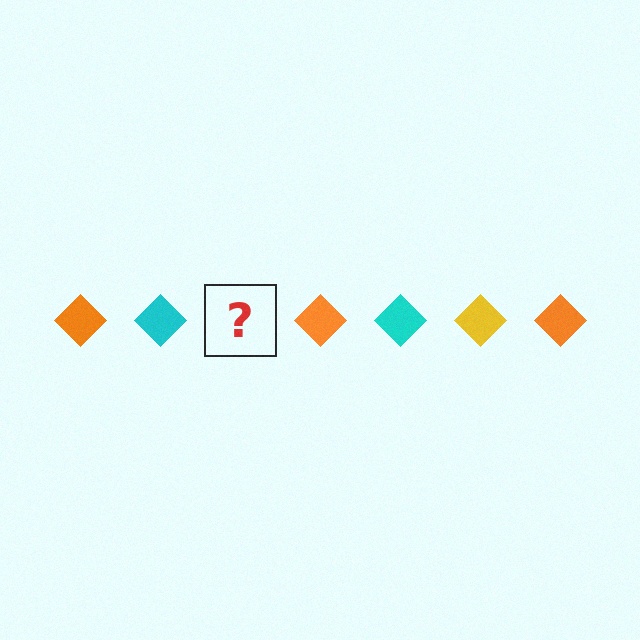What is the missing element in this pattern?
The missing element is a yellow diamond.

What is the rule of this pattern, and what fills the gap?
The rule is that the pattern cycles through orange, cyan, yellow diamonds. The gap should be filled with a yellow diamond.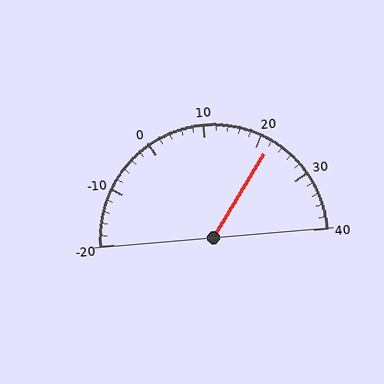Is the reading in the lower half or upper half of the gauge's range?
The reading is in the upper half of the range (-20 to 40).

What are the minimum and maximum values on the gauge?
The gauge ranges from -20 to 40.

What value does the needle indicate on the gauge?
The needle indicates approximately 22.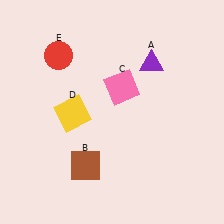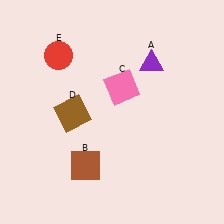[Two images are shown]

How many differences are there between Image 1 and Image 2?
There is 1 difference between the two images.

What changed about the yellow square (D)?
In Image 1, D is yellow. In Image 2, it changed to brown.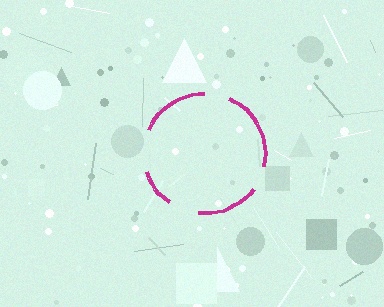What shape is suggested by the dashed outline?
The dashed outline suggests a circle.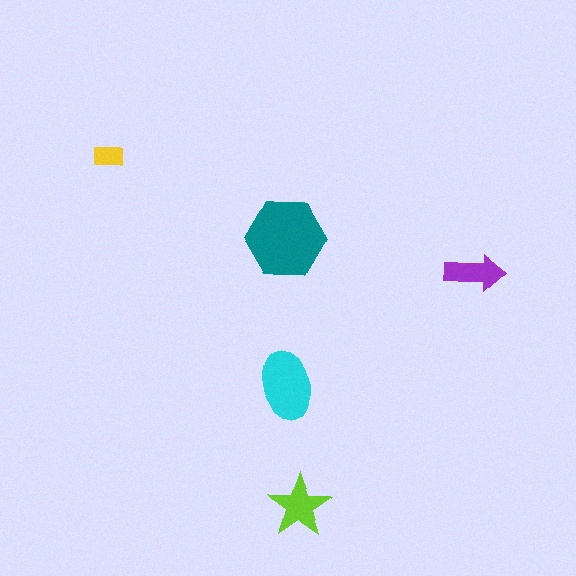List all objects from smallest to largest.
The yellow rectangle, the purple arrow, the lime star, the cyan ellipse, the teal hexagon.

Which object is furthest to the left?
The yellow rectangle is leftmost.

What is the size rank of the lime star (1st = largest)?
3rd.